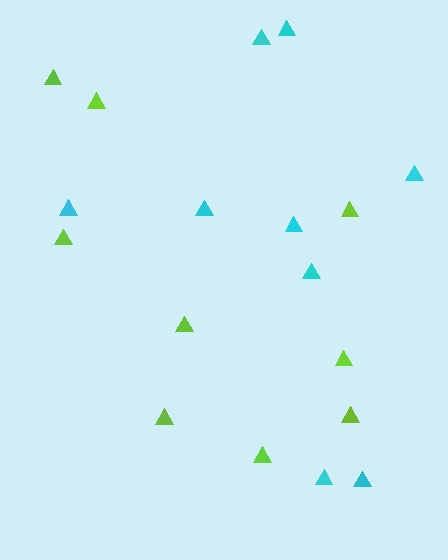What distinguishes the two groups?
There are 2 groups: one group of lime triangles (9) and one group of cyan triangles (9).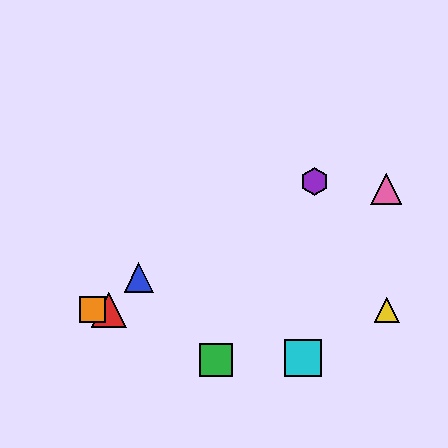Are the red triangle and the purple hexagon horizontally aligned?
No, the red triangle is at y≈310 and the purple hexagon is at y≈181.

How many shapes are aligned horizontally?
3 shapes (the red triangle, the yellow triangle, the orange square) are aligned horizontally.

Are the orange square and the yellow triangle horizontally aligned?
Yes, both are at y≈310.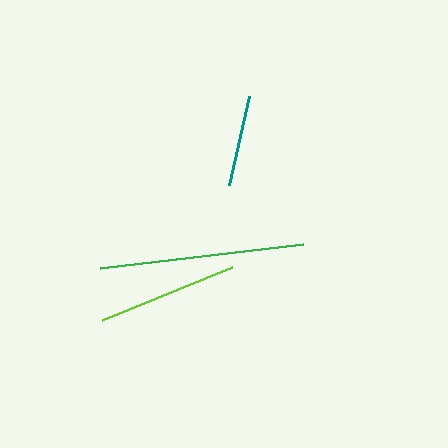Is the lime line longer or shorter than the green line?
The green line is longer than the lime line.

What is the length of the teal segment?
The teal segment is approximately 92 pixels long.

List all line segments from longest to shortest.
From longest to shortest: green, lime, teal.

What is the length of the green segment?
The green segment is approximately 205 pixels long.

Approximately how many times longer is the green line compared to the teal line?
The green line is approximately 2.2 times the length of the teal line.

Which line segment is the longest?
The green line is the longest at approximately 205 pixels.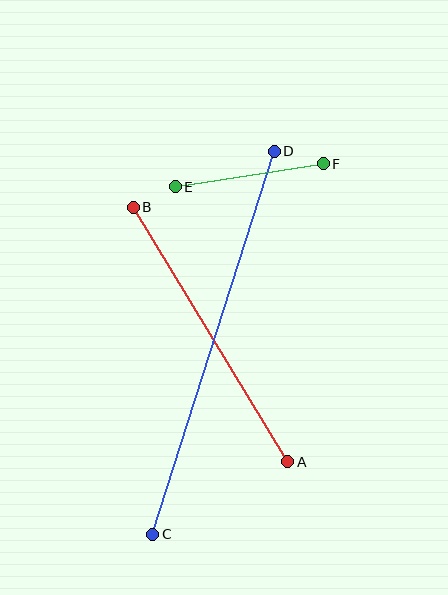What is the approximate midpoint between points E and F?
The midpoint is at approximately (249, 175) pixels.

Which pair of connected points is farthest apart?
Points C and D are farthest apart.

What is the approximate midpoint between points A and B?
The midpoint is at approximately (210, 335) pixels.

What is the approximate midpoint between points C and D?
The midpoint is at approximately (214, 343) pixels.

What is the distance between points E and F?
The distance is approximately 150 pixels.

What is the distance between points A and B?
The distance is approximately 298 pixels.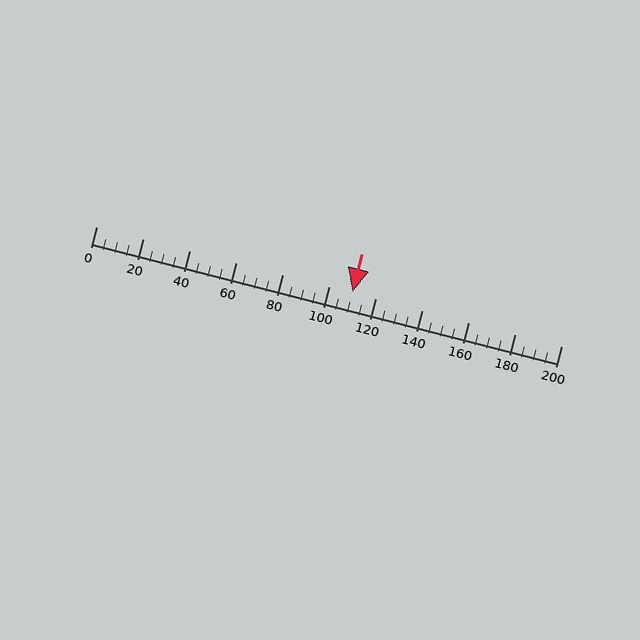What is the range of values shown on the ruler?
The ruler shows values from 0 to 200.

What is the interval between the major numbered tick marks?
The major tick marks are spaced 20 units apart.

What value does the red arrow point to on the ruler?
The red arrow points to approximately 110.